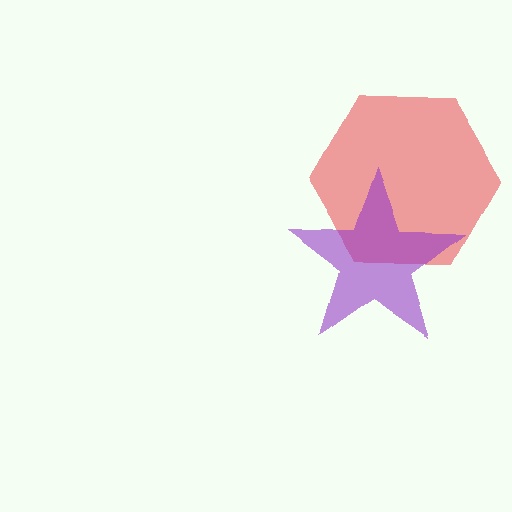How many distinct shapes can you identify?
There are 2 distinct shapes: a red hexagon, a purple star.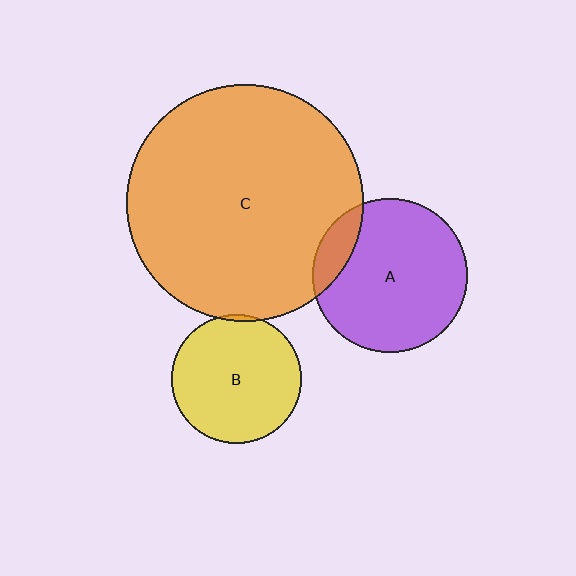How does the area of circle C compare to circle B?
Approximately 3.4 times.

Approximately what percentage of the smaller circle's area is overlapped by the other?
Approximately 15%.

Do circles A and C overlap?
Yes.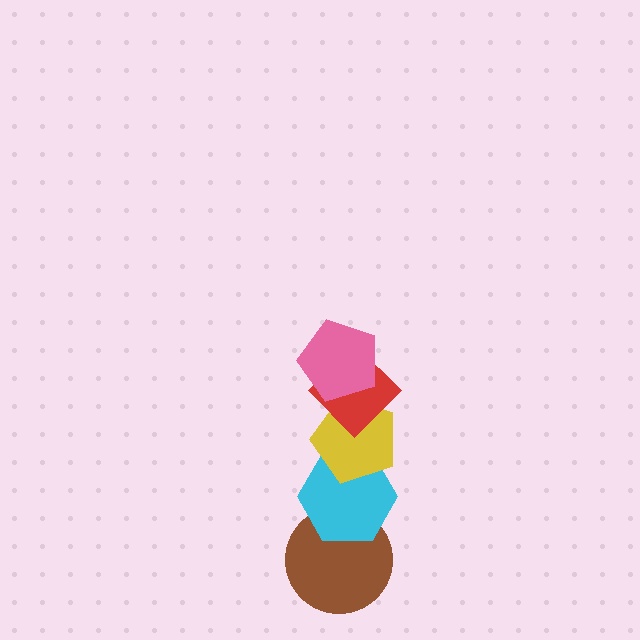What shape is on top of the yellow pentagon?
The red diamond is on top of the yellow pentagon.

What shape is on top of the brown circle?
The cyan hexagon is on top of the brown circle.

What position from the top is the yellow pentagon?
The yellow pentagon is 3rd from the top.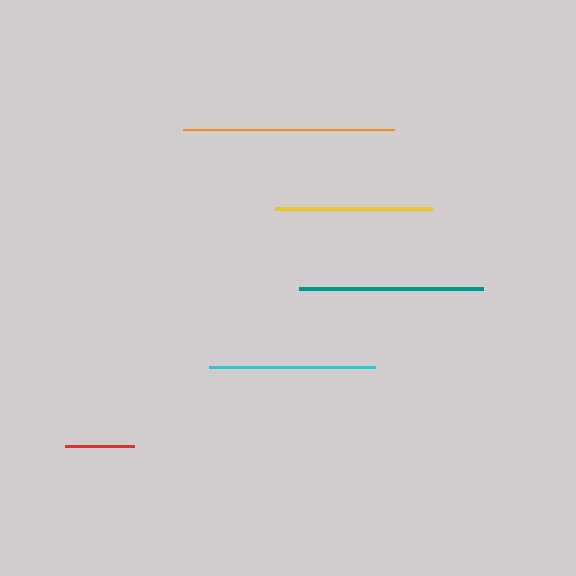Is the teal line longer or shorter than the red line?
The teal line is longer than the red line.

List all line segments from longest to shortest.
From longest to shortest: orange, teal, cyan, yellow, red.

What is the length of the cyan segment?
The cyan segment is approximately 166 pixels long.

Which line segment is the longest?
The orange line is the longest at approximately 211 pixels.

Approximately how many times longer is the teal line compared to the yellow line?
The teal line is approximately 1.2 times the length of the yellow line.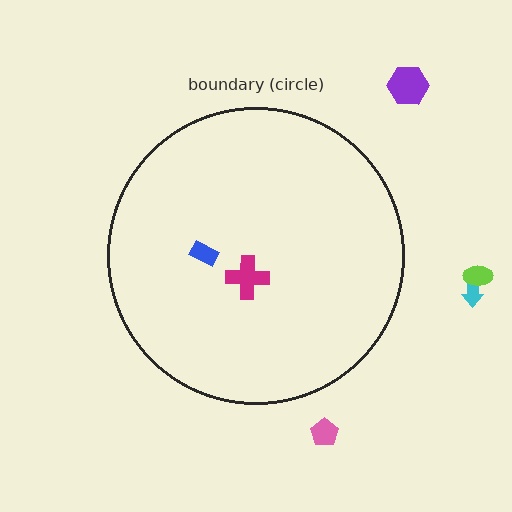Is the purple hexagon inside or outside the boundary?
Outside.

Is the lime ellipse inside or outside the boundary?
Outside.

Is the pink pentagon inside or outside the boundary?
Outside.